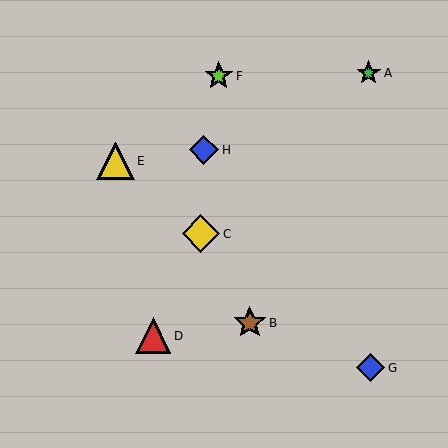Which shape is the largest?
The yellow diamond (labeled C) is the largest.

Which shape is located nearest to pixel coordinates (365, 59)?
The green star (labeled A) at (369, 73) is nearest to that location.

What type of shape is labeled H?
Shape H is a blue diamond.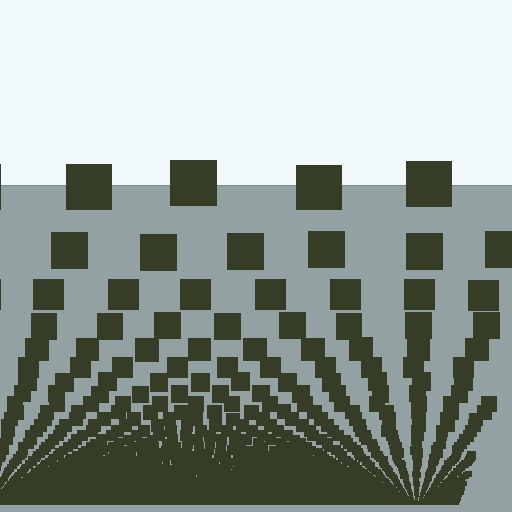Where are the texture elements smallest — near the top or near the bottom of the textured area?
Near the bottom.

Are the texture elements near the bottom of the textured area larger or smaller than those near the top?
Smaller. The gradient is inverted — elements near the bottom are smaller and denser.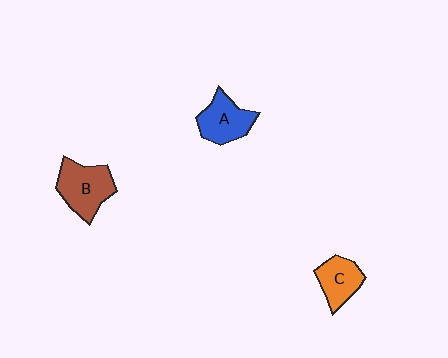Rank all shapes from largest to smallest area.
From largest to smallest: B (brown), A (blue), C (orange).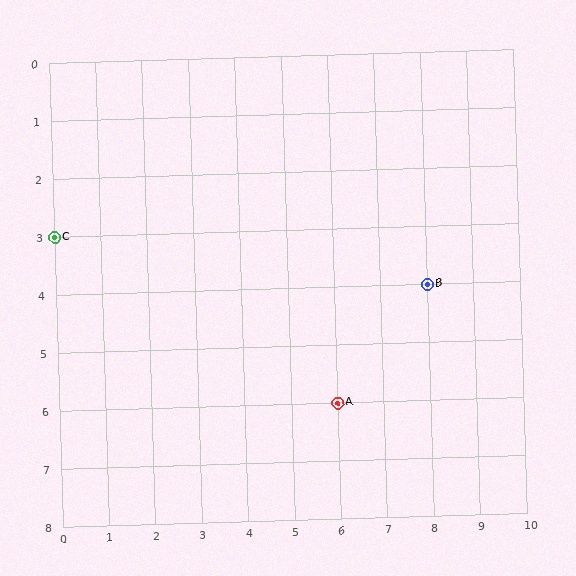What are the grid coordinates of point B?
Point B is at grid coordinates (8, 4).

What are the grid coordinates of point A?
Point A is at grid coordinates (6, 6).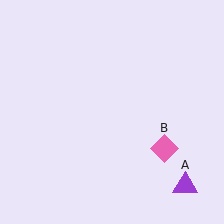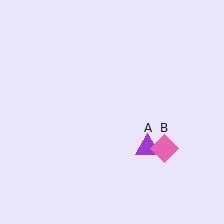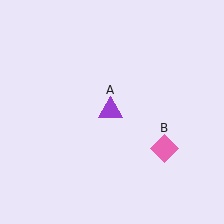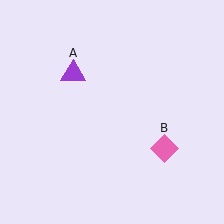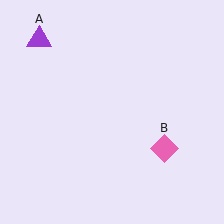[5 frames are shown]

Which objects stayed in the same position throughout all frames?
Pink diamond (object B) remained stationary.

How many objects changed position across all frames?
1 object changed position: purple triangle (object A).